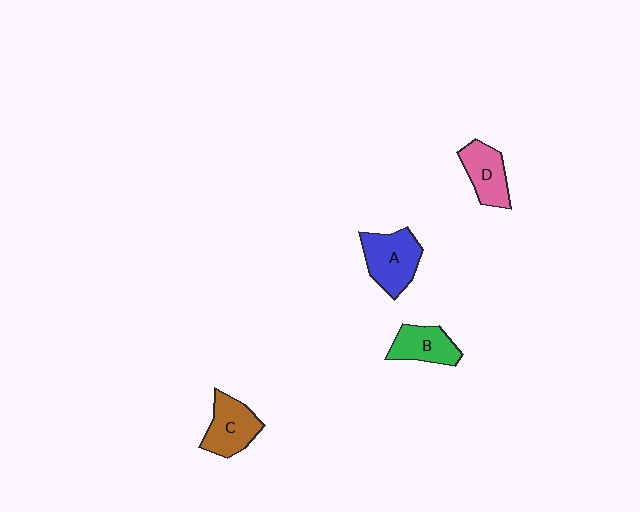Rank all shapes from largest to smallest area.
From largest to smallest: A (blue), C (brown), D (pink), B (green).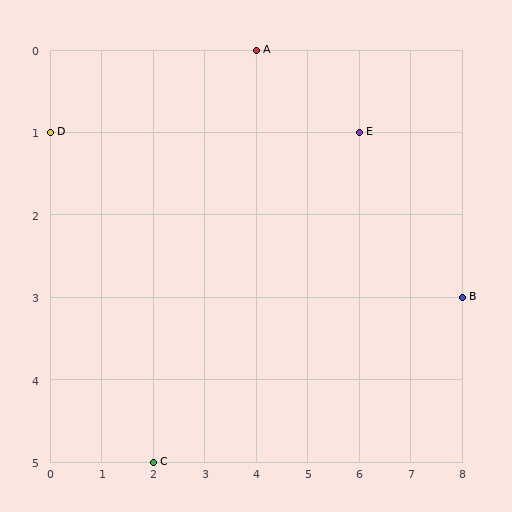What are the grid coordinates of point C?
Point C is at grid coordinates (2, 5).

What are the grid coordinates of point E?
Point E is at grid coordinates (6, 1).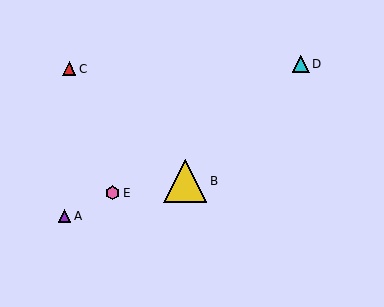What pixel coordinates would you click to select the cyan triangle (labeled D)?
Click at (301, 64) to select the cyan triangle D.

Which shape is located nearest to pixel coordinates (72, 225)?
The purple triangle (labeled A) at (65, 216) is nearest to that location.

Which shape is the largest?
The yellow triangle (labeled B) is the largest.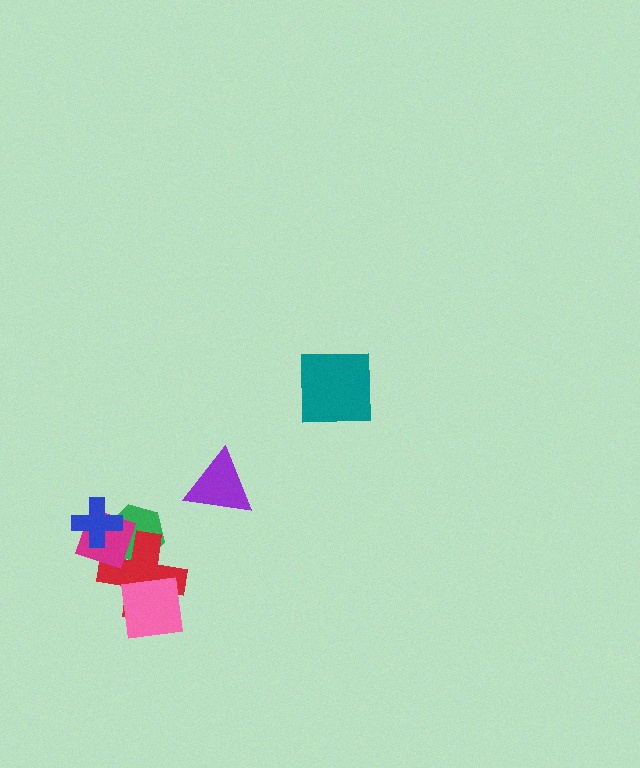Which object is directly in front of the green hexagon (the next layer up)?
The red cross is directly in front of the green hexagon.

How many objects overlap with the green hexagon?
3 objects overlap with the green hexagon.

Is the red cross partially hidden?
Yes, it is partially covered by another shape.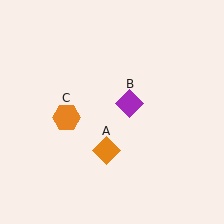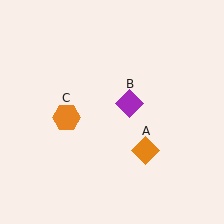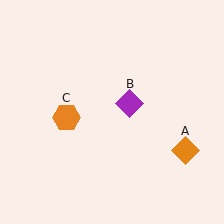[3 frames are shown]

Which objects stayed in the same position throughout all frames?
Purple diamond (object B) and orange hexagon (object C) remained stationary.